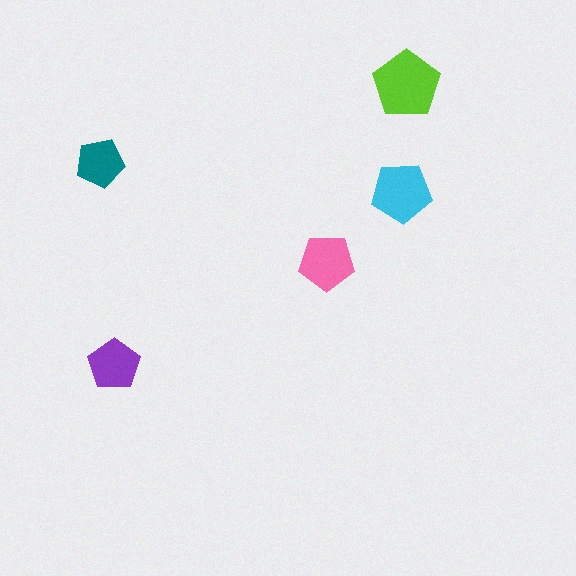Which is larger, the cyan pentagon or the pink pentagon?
The cyan one.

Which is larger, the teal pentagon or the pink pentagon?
The pink one.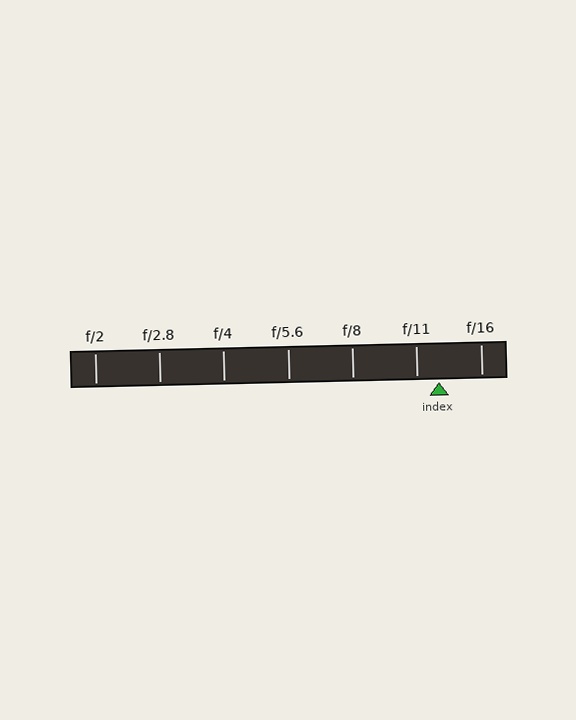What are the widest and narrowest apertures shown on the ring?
The widest aperture shown is f/2 and the narrowest is f/16.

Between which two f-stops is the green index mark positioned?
The index mark is between f/11 and f/16.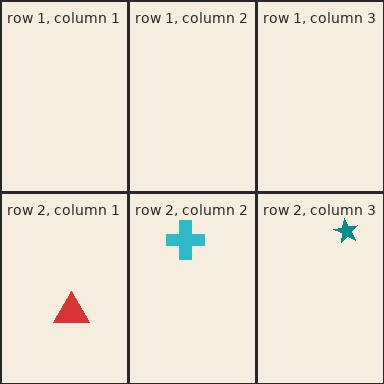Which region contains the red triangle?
The row 2, column 1 region.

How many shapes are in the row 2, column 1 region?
1.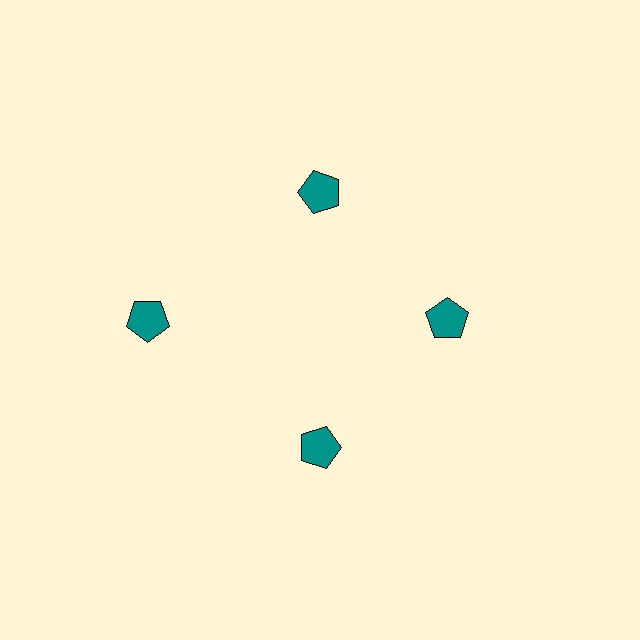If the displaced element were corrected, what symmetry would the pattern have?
It would have 4-fold rotational symmetry — the pattern would map onto itself every 90 degrees.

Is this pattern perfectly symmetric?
No. The 4 teal pentagons are arranged in a ring, but one element near the 9 o'clock position is pushed outward from the center, breaking the 4-fold rotational symmetry.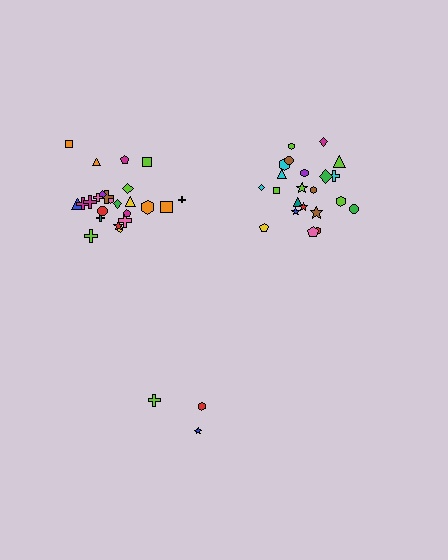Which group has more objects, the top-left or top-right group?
The top-left group.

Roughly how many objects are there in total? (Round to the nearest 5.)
Roughly 50 objects in total.